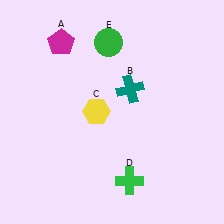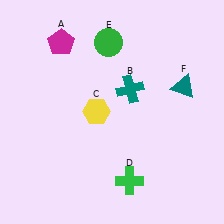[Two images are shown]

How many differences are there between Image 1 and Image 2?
There is 1 difference between the two images.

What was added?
A teal triangle (F) was added in Image 2.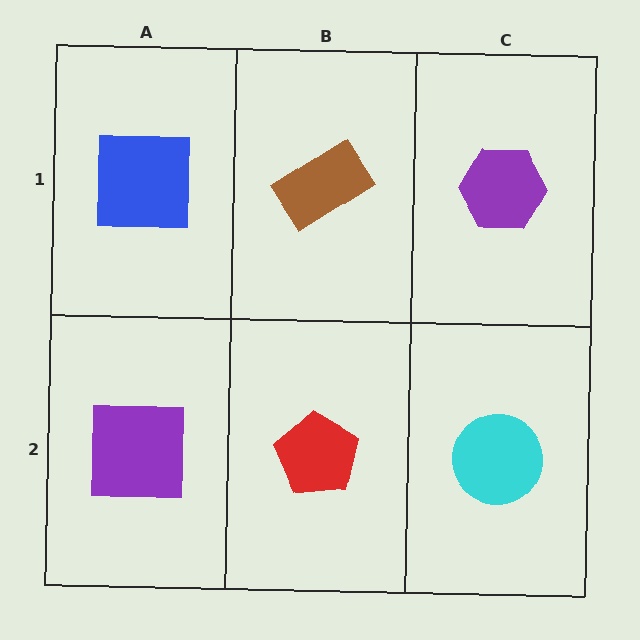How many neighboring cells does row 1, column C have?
2.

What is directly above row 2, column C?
A purple hexagon.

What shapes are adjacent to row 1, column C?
A cyan circle (row 2, column C), a brown rectangle (row 1, column B).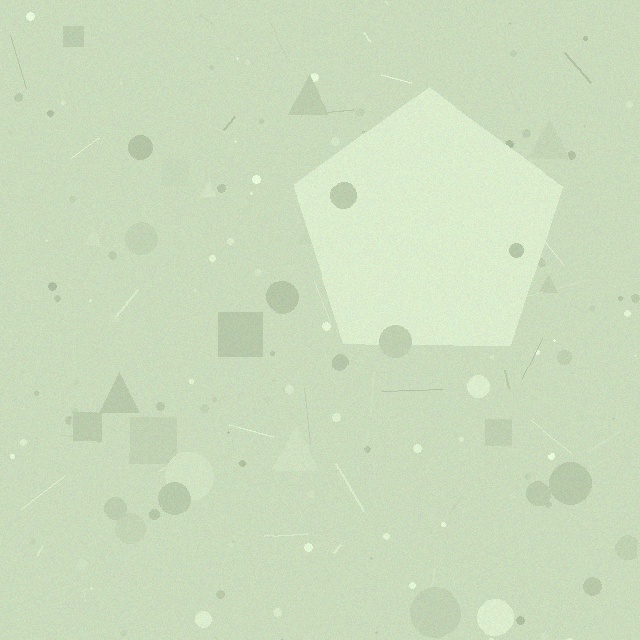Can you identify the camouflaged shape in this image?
The camouflaged shape is a pentagon.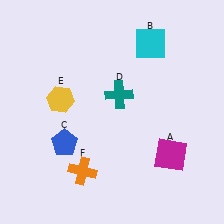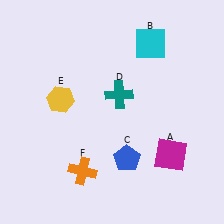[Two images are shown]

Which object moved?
The blue pentagon (C) moved right.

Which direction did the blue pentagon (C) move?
The blue pentagon (C) moved right.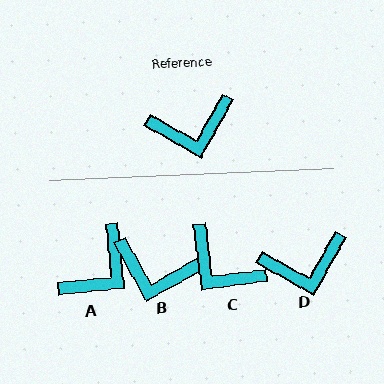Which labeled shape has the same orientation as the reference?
D.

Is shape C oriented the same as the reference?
No, it is off by about 53 degrees.